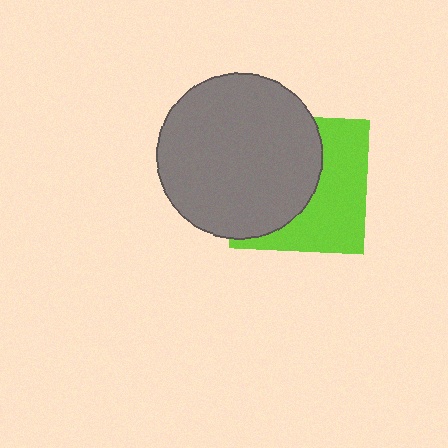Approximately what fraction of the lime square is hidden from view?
Roughly 53% of the lime square is hidden behind the gray circle.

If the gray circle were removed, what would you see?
You would see the complete lime square.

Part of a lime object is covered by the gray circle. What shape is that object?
It is a square.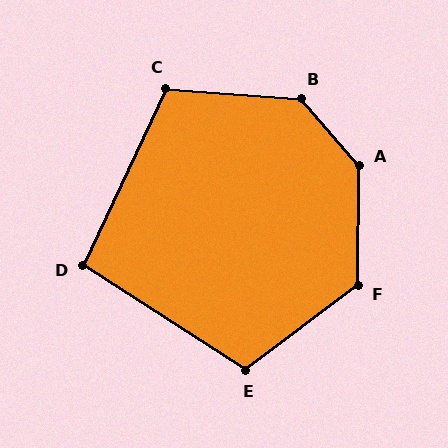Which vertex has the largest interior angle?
A, at approximately 138 degrees.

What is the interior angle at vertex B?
Approximately 135 degrees (obtuse).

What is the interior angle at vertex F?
Approximately 128 degrees (obtuse).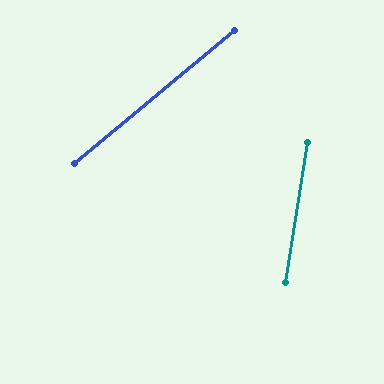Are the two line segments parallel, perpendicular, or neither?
Neither parallel nor perpendicular — they differ by about 41°.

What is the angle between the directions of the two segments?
Approximately 41 degrees.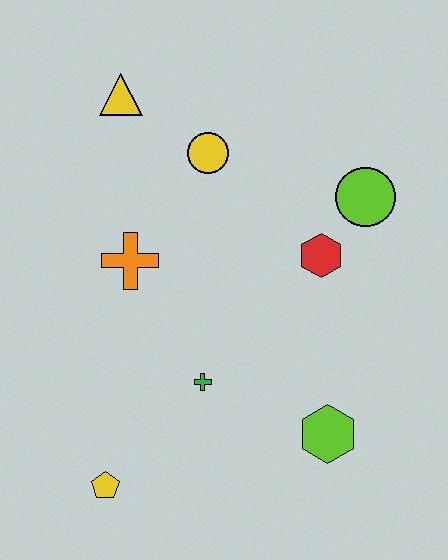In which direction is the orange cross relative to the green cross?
The orange cross is above the green cross.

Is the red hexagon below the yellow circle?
Yes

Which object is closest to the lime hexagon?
The green cross is closest to the lime hexagon.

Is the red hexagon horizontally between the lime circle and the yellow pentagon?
Yes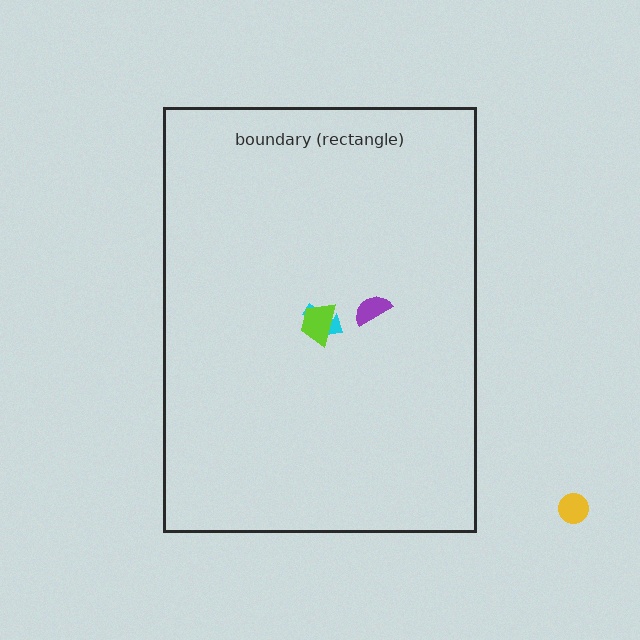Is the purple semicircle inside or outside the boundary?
Inside.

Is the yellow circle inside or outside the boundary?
Outside.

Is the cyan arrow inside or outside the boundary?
Inside.